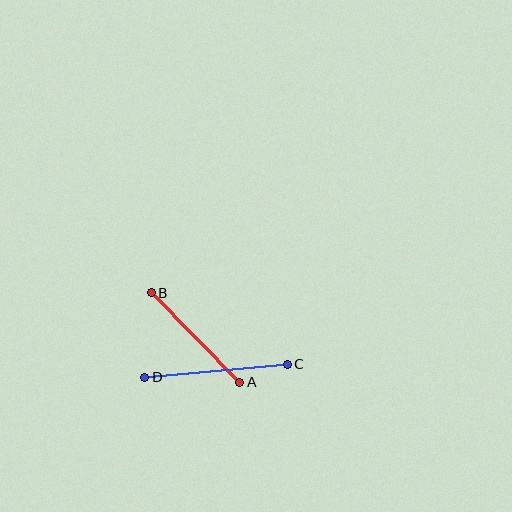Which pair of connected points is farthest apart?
Points C and D are farthest apart.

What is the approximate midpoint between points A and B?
The midpoint is at approximately (195, 338) pixels.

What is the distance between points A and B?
The distance is approximately 126 pixels.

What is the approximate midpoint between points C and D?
The midpoint is at approximately (216, 371) pixels.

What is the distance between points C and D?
The distance is approximately 143 pixels.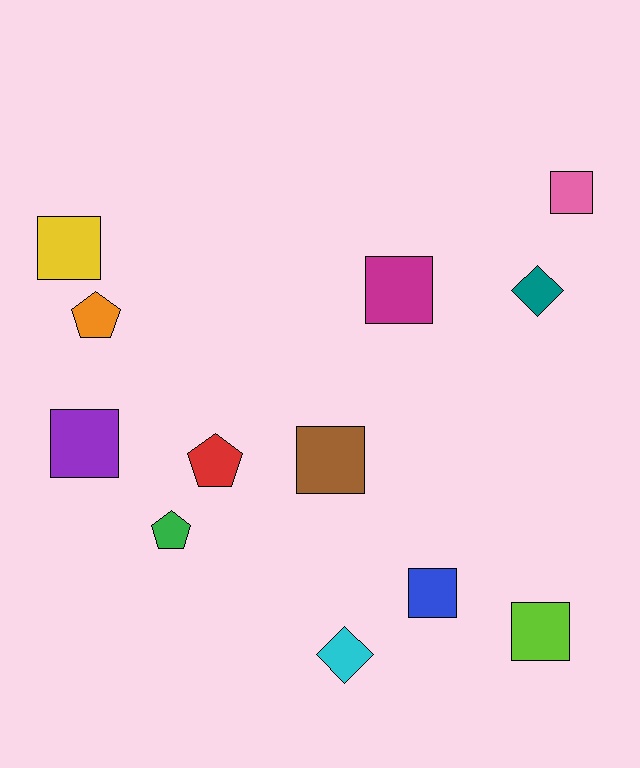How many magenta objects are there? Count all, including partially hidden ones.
There is 1 magenta object.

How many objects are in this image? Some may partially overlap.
There are 12 objects.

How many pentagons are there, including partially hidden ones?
There are 3 pentagons.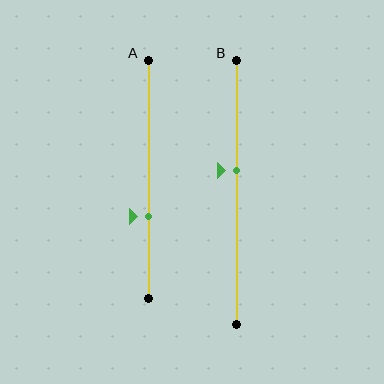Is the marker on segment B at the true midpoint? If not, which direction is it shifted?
No, the marker on segment B is shifted upward by about 8% of the segment length.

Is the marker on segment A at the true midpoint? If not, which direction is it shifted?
No, the marker on segment A is shifted downward by about 15% of the segment length.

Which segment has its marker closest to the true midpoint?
Segment B has its marker closest to the true midpoint.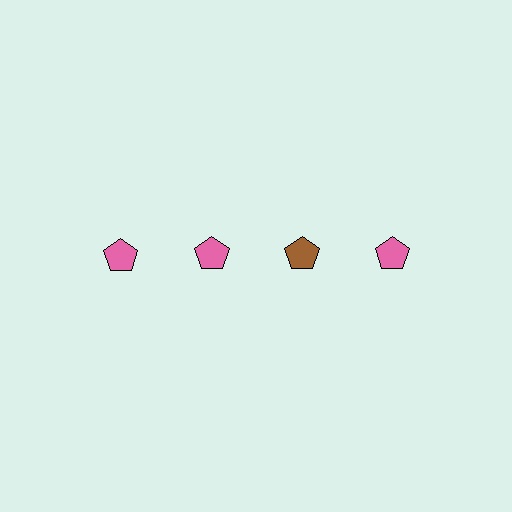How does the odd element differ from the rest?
It has a different color: brown instead of pink.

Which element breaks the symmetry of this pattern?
The brown pentagon in the top row, center column breaks the symmetry. All other shapes are pink pentagons.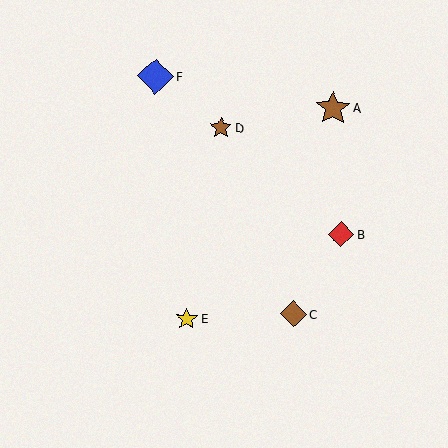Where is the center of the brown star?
The center of the brown star is at (333, 108).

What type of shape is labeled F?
Shape F is a blue diamond.